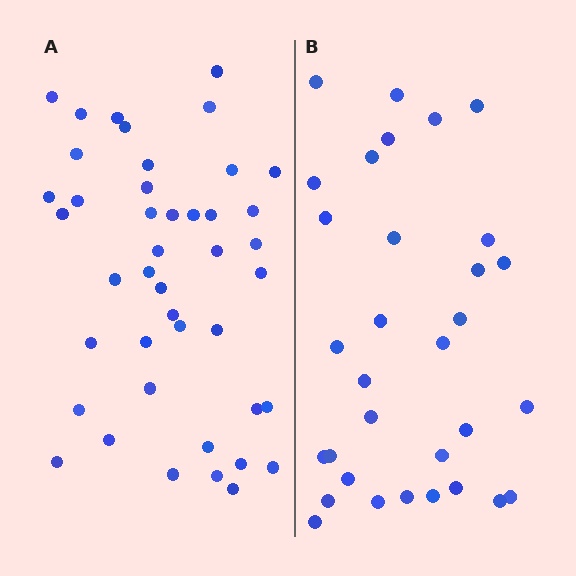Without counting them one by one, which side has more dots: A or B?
Region A (the left region) has more dots.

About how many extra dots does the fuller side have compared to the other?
Region A has roughly 12 or so more dots than region B.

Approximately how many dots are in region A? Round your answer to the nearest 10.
About 40 dots. (The exact count is 43, which rounds to 40.)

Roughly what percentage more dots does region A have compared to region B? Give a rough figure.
About 35% more.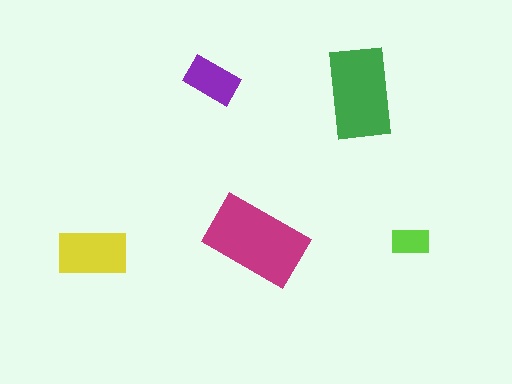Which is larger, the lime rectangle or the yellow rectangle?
The yellow one.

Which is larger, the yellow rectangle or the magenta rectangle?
The magenta one.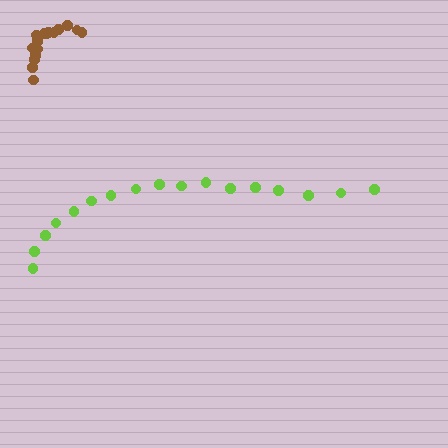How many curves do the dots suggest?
There are 2 distinct paths.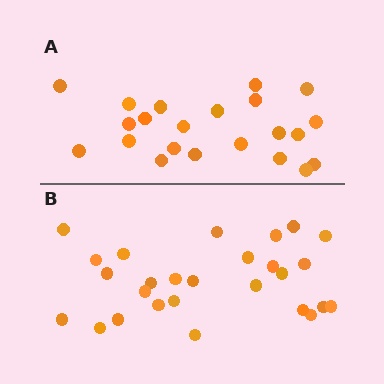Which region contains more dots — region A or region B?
Region B (the bottom region) has more dots.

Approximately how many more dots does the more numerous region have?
Region B has about 5 more dots than region A.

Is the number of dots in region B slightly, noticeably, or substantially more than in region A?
Region B has only slightly more — the two regions are fairly close. The ratio is roughly 1.2 to 1.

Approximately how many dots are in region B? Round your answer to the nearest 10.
About 30 dots. (The exact count is 27, which rounds to 30.)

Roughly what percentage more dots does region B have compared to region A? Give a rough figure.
About 25% more.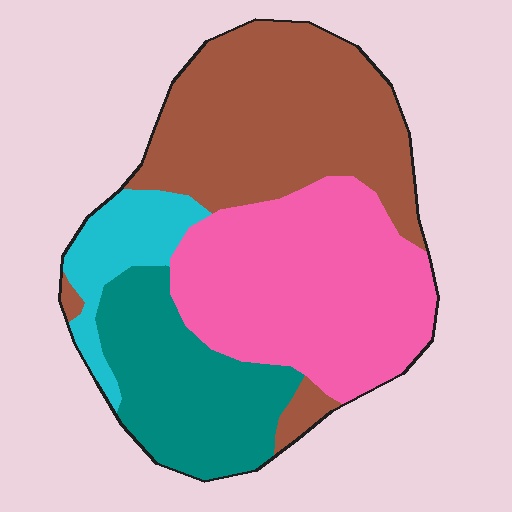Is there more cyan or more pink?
Pink.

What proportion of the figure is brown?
Brown covers around 35% of the figure.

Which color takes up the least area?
Cyan, at roughly 10%.